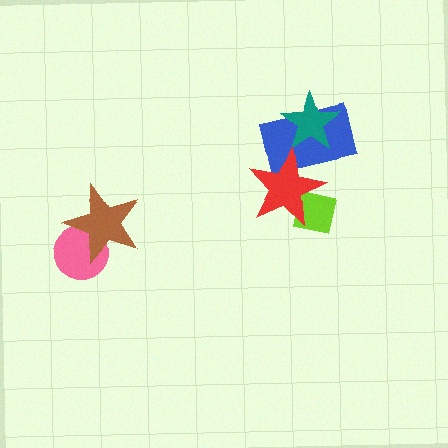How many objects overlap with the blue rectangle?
2 objects overlap with the blue rectangle.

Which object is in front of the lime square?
The red star is in front of the lime square.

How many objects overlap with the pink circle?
1 object overlaps with the pink circle.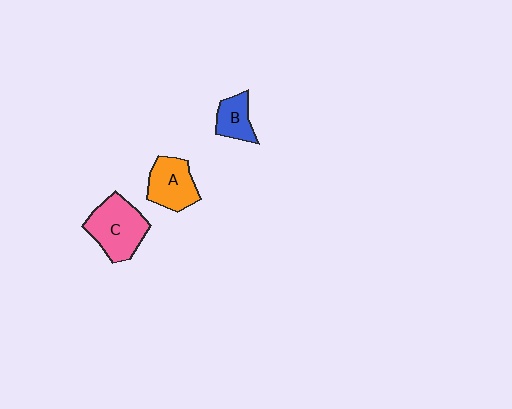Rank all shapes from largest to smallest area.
From largest to smallest: C (pink), A (orange), B (blue).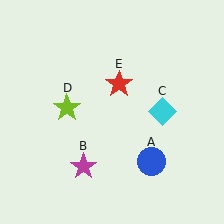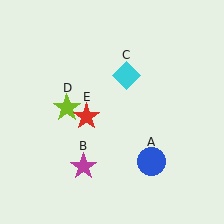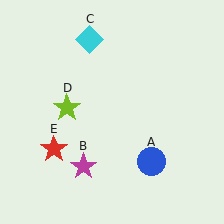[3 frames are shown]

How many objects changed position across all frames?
2 objects changed position: cyan diamond (object C), red star (object E).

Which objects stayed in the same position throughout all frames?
Blue circle (object A) and magenta star (object B) and lime star (object D) remained stationary.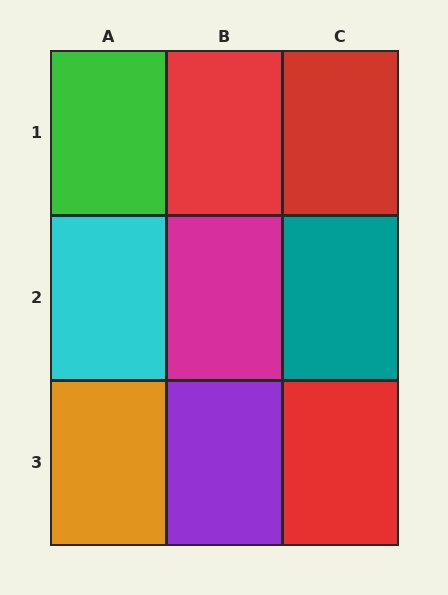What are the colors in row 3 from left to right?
Orange, purple, red.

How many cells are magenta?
1 cell is magenta.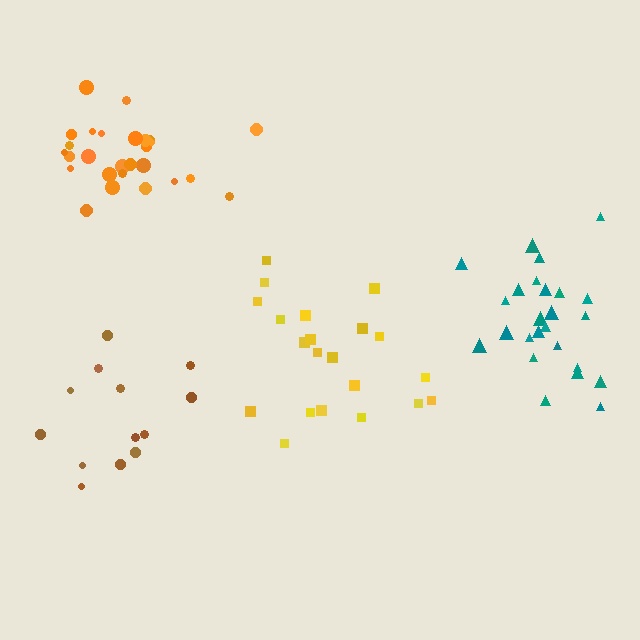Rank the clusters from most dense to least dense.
orange, teal, yellow, brown.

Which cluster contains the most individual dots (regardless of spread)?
Orange (27).